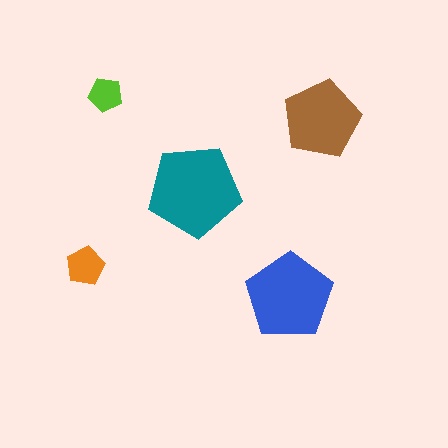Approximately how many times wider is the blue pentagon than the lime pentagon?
About 2.5 times wider.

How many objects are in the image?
There are 5 objects in the image.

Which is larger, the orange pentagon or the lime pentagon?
The orange one.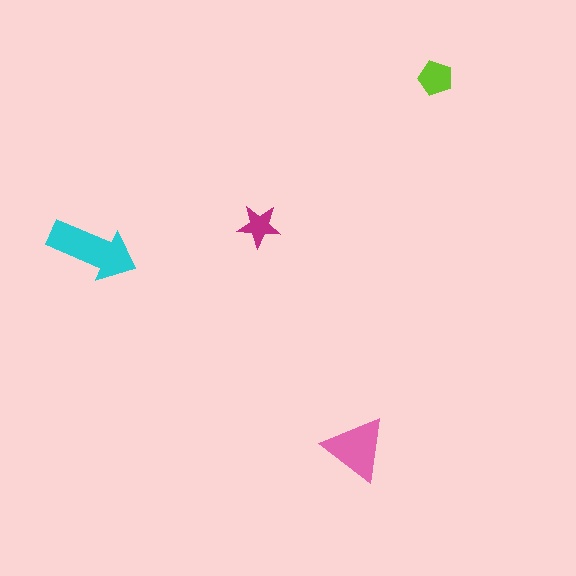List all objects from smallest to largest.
The magenta star, the lime pentagon, the pink triangle, the cyan arrow.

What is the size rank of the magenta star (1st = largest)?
4th.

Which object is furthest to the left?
The cyan arrow is leftmost.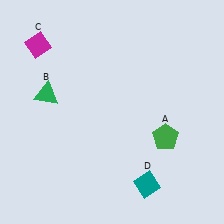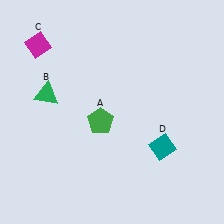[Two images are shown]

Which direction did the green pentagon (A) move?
The green pentagon (A) moved left.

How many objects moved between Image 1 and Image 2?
2 objects moved between the two images.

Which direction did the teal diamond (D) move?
The teal diamond (D) moved up.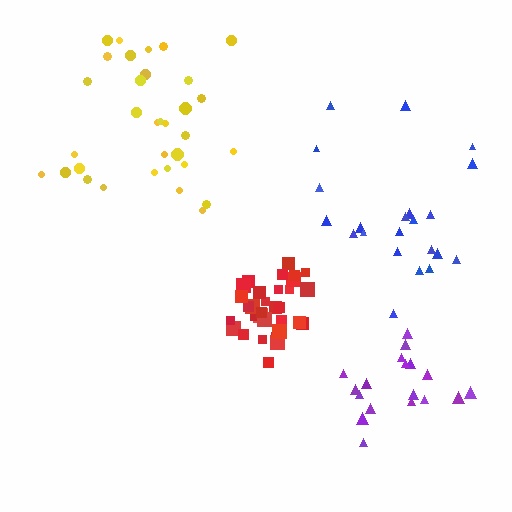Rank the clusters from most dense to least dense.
red, purple, yellow, blue.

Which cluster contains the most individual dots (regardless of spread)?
Yellow (33).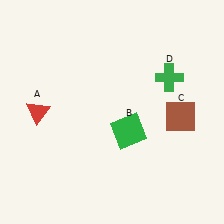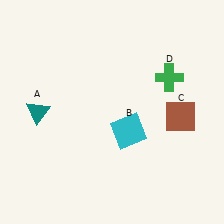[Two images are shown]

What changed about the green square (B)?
In Image 1, B is green. In Image 2, it changed to cyan.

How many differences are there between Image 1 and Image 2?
There are 2 differences between the two images.